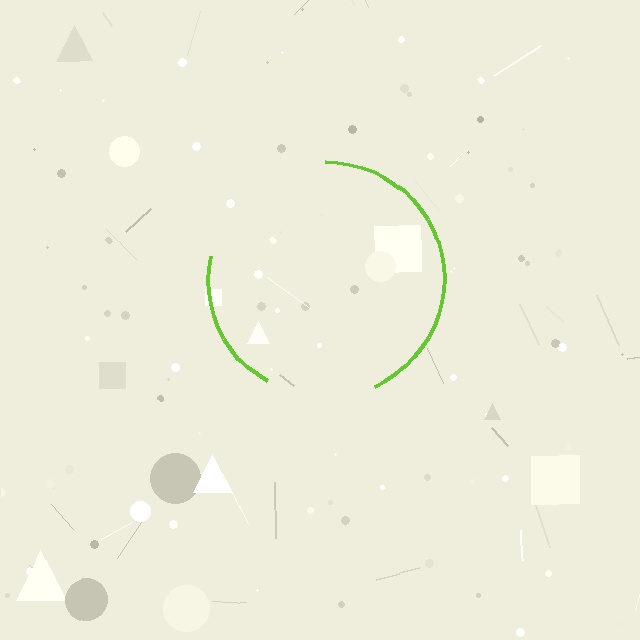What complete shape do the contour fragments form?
The contour fragments form a circle.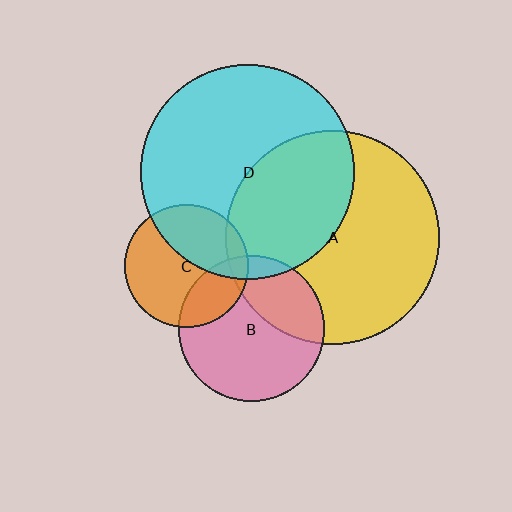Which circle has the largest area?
Circle D (cyan).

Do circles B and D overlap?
Yes.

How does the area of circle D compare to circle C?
Approximately 3.0 times.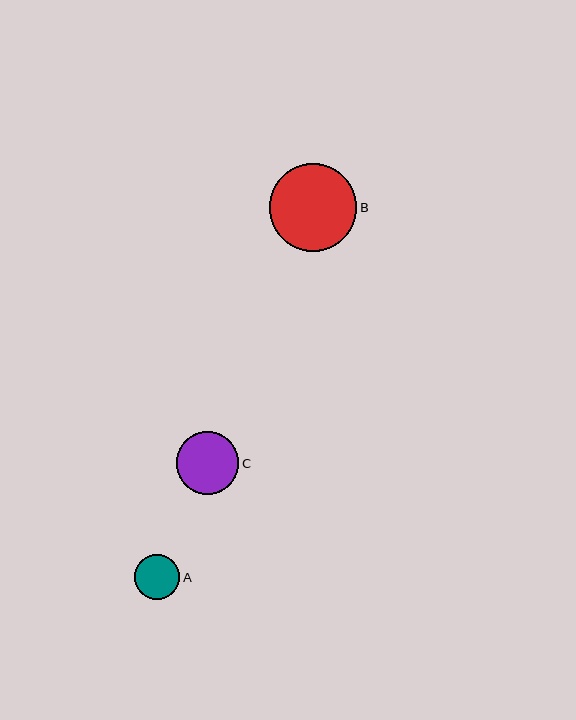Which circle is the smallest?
Circle A is the smallest with a size of approximately 45 pixels.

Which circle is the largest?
Circle B is the largest with a size of approximately 88 pixels.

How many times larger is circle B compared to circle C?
Circle B is approximately 1.4 times the size of circle C.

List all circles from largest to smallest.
From largest to smallest: B, C, A.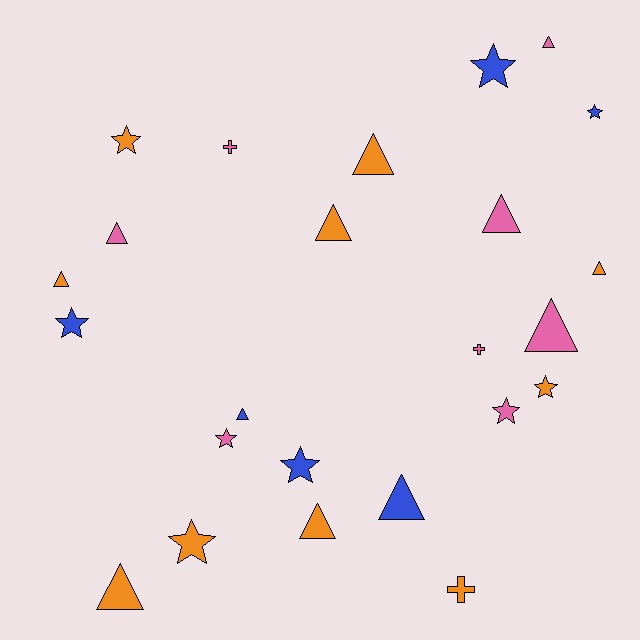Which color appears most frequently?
Orange, with 10 objects.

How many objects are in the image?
There are 24 objects.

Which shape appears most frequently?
Triangle, with 12 objects.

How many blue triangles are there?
There are 2 blue triangles.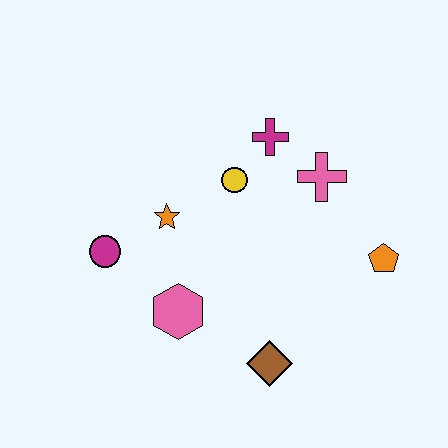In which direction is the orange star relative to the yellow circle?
The orange star is to the left of the yellow circle.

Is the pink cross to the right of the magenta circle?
Yes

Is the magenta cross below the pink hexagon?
No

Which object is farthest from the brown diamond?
The magenta cross is farthest from the brown diamond.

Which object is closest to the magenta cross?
The yellow circle is closest to the magenta cross.